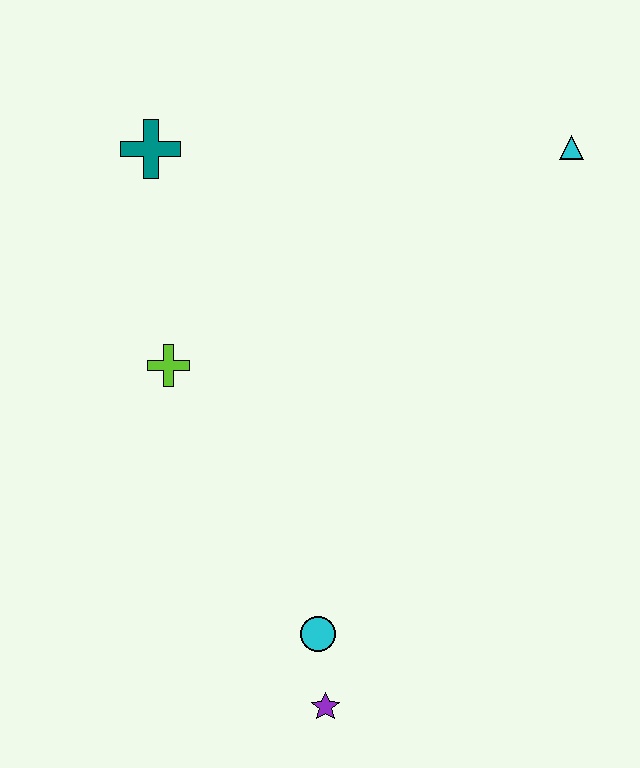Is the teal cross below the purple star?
No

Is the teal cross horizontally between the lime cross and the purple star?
No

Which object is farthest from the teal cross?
The purple star is farthest from the teal cross.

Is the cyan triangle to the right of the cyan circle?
Yes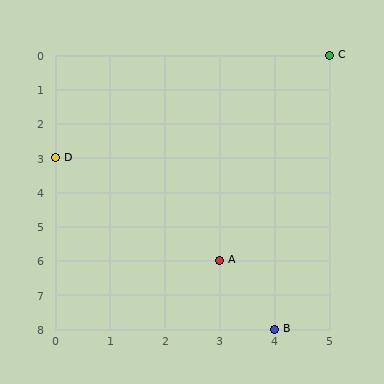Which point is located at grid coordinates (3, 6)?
Point A is at (3, 6).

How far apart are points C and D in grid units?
Points C and D are 5 columns and 3 rows apart (about 5.8 grid units diagonally).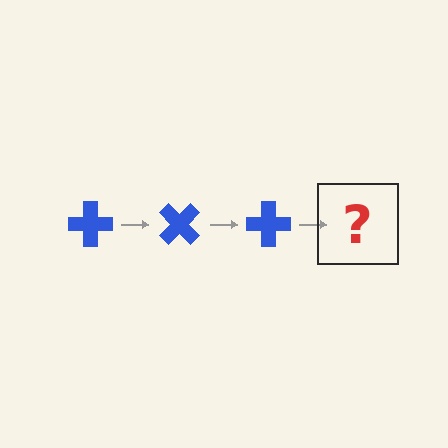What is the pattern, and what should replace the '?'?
The pattern is that the cross rotates 45 degrees each step. The '?' should be a blue cross rotated 135 degrees.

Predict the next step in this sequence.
The next step is a blue cross rotated 135 degrees.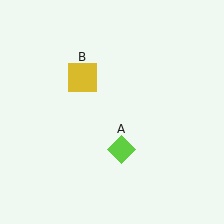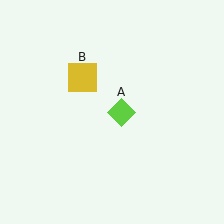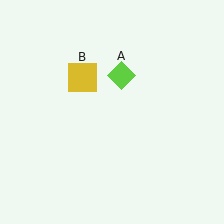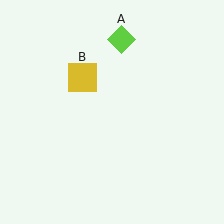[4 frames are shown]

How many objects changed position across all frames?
1 object changed position: lime diamond (object A).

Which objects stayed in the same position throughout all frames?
Yellow square (object B) remained stationary.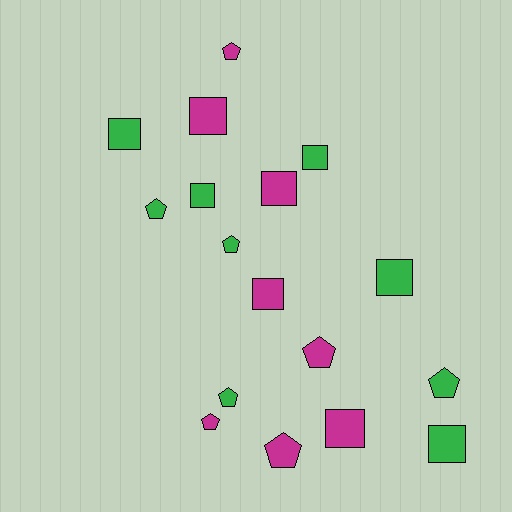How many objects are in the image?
There are 17 objects.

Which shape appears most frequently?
Square, with 9 objects.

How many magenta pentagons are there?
There are 4 magenta pentagons.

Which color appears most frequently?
Green, with 9 objects.